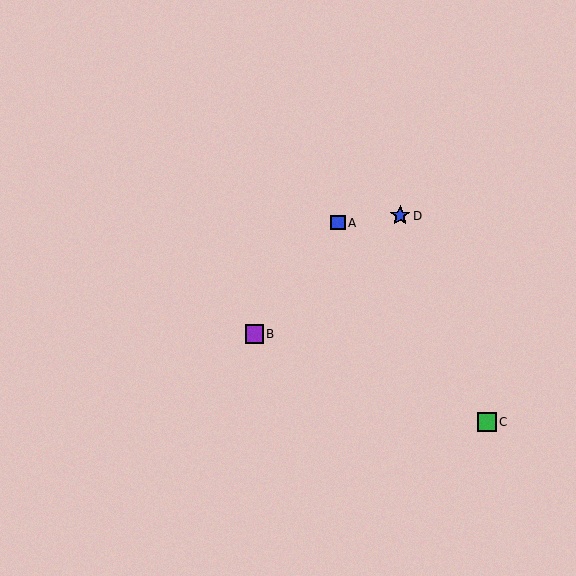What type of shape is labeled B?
Shape B is a purple square.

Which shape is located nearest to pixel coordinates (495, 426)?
The green square (labeled C) at (487, 422) is nearest to that location.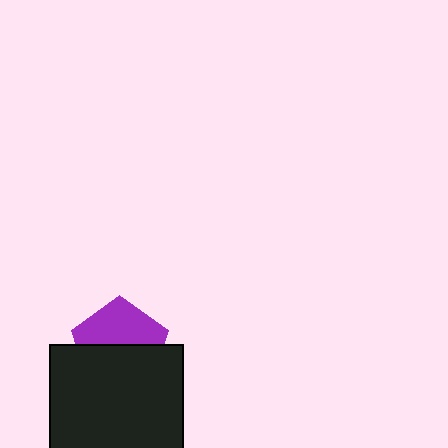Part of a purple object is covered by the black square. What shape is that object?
It is a pentagon.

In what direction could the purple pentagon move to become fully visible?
The purple pentagon could move up. That would shift it out from behind the black square entirely.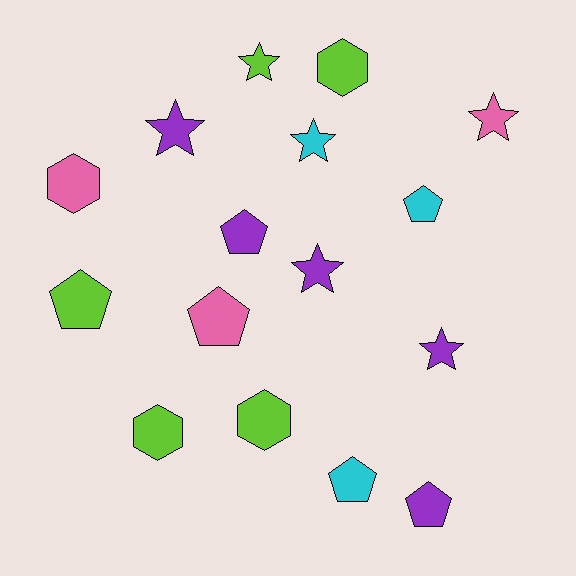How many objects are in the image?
There are 16 objects.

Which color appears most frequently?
Purple, with 5 objects.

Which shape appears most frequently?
Star, with 6 objects.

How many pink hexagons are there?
There is 1 pink hexagon.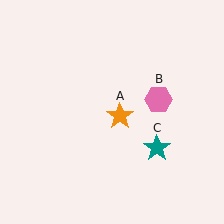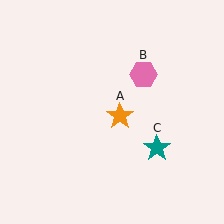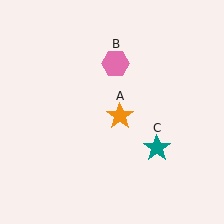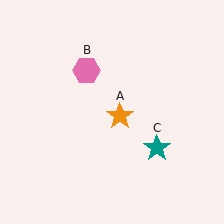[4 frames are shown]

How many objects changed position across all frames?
1 object changed position: pink hexagon (object B).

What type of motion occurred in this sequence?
The pink hexagon (object B) rotated counterclockwise around the center of the scene.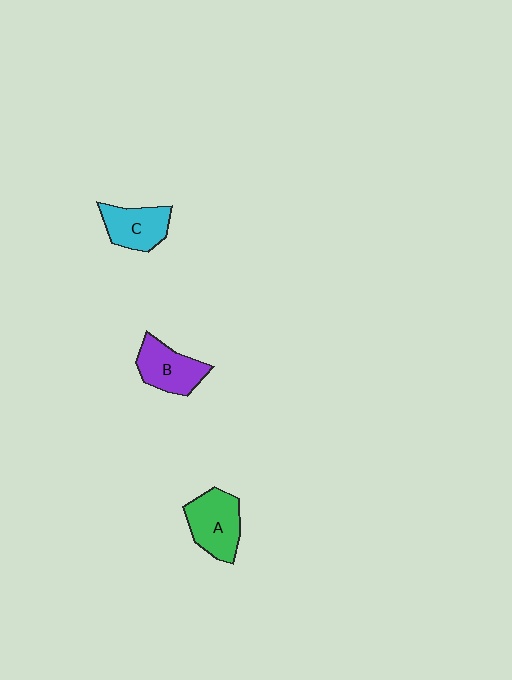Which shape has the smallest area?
Shape C (cyan).